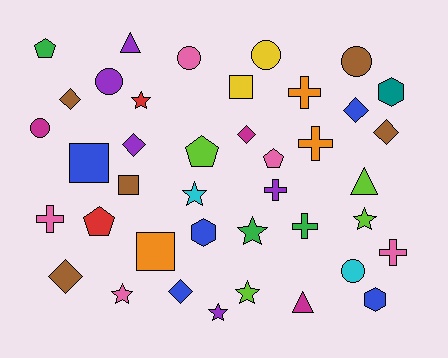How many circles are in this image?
There are 6 circles.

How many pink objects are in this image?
There are 5 pink objects.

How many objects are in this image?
There are 40 objects.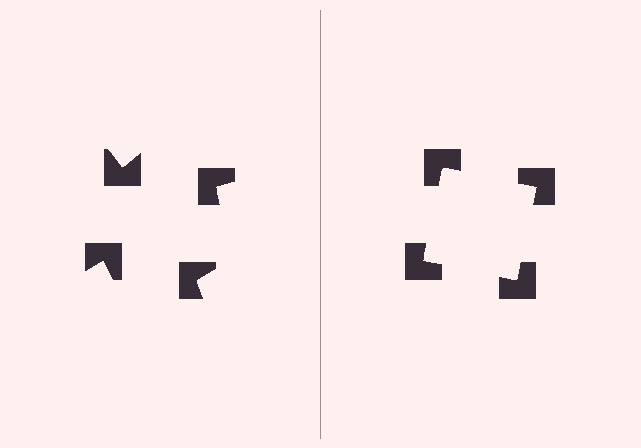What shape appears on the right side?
An illusory square.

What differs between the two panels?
The notched squares are positioned identically on both sides; only the wedge orientations differ. On the right they align to a square; on the left they are misaligned.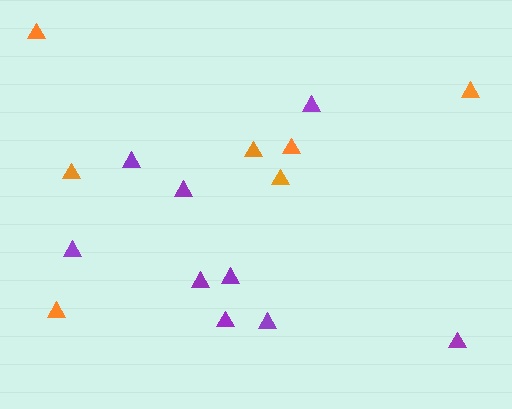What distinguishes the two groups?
There are 2 groups: one group of orange triangles (7) and one group of purple triangles (9).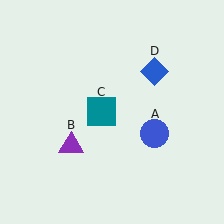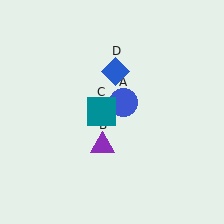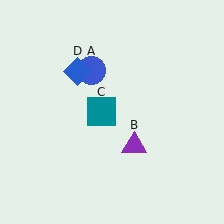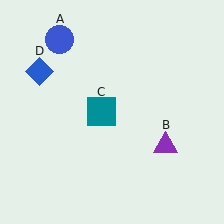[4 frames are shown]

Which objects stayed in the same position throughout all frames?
Teal square (object C) remained stationary.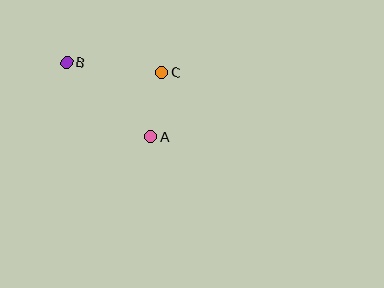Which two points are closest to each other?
Points A and C are closest to each other.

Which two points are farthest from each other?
Points A and B are farthest from each other.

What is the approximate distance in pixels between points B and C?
The distance between B and C is approximately 96 pixels.